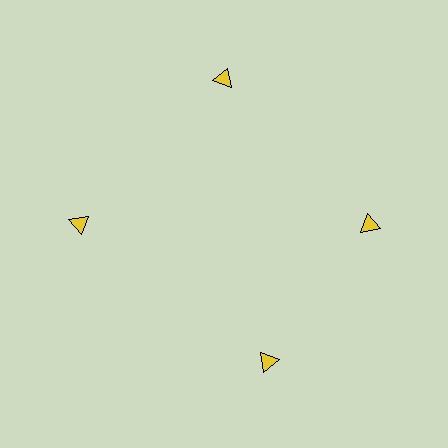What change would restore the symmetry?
The symmetry would be restored by rotating it back into even spacing with its neighbors so that all 4 triangles sit at equal angles and equal distance from the center.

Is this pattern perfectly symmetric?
No. The 4 yellow triangles are arranged in a ring, but one element near the 6 o'clock position is rotated out of alignment along the ring, breaking the 4-fold rotational symmetry.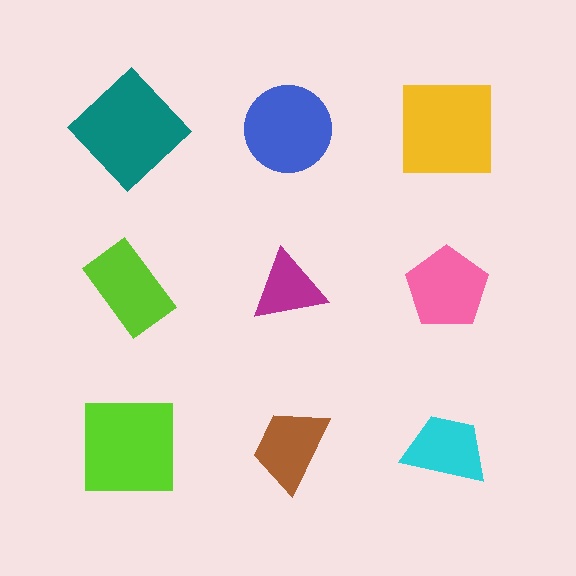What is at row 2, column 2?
A magenta triangle.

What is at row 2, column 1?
A lime rectangle.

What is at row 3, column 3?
A cyan trapezoid.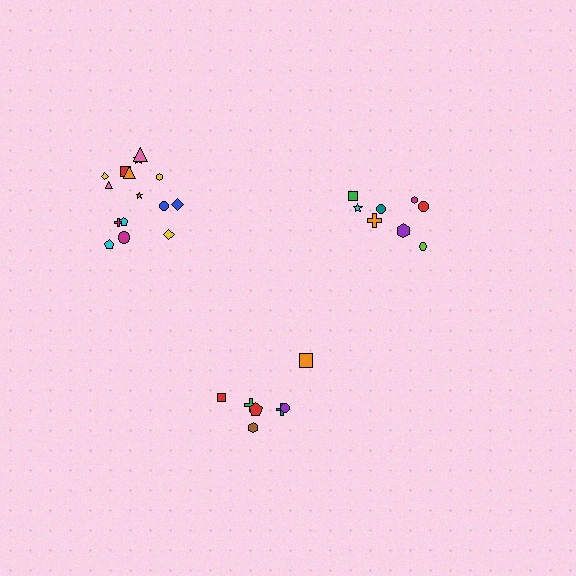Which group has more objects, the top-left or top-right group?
The top-left group.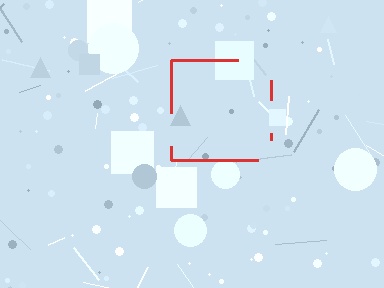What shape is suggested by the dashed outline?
The dashed outline suggests a square.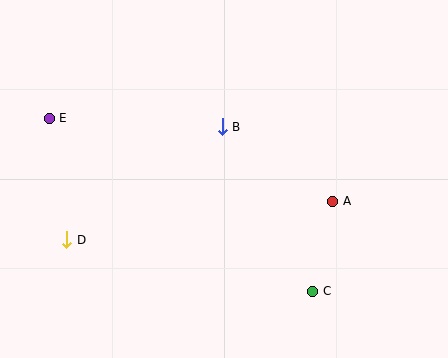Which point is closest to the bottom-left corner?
Point D is closest to the bottom-left corner.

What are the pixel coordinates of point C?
Point C is at (313, 291).